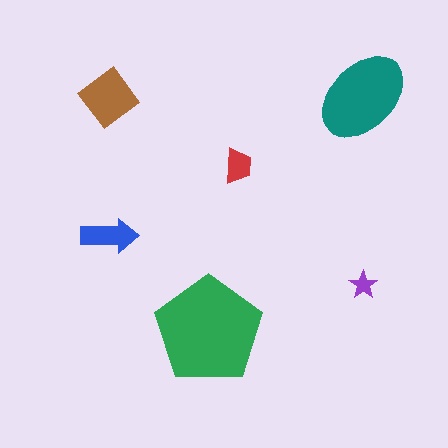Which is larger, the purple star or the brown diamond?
The brown diamond.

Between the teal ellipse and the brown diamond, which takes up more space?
The teal ellipse.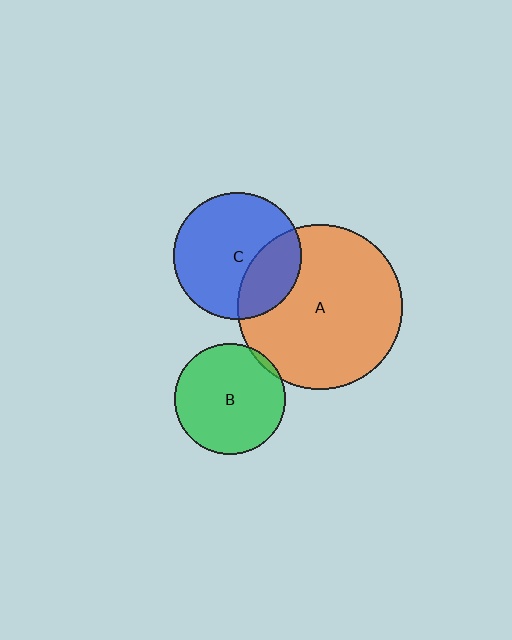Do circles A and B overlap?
Yes.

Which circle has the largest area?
Circle A (orange).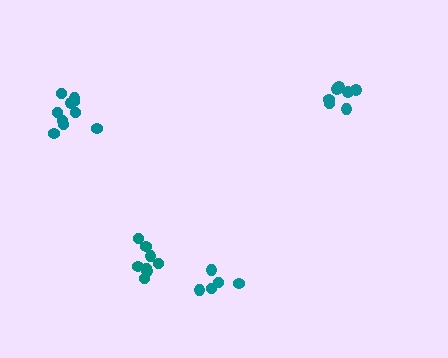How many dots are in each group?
Group 1: 5 dots, Group 2: 10 dots, Group 3: 7 dots, Group 4: 8 dots (30 total).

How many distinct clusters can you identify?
There are 4 distinct clusters.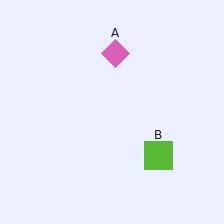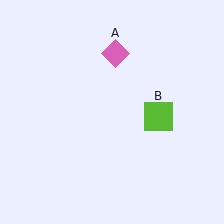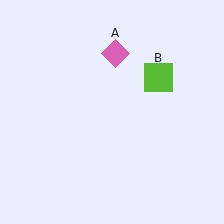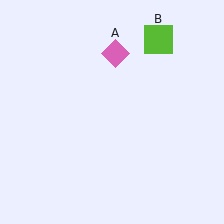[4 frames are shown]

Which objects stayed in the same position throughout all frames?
Pink diamond (object A) remained stationary.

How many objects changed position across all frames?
1 object changed position: lime square (object B).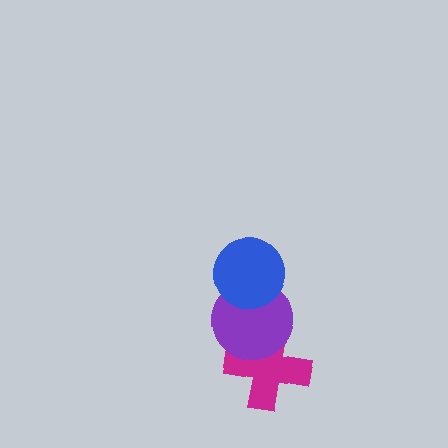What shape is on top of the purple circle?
The blue circle is on top of the purple circle.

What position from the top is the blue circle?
The blue circle is 1st from the top.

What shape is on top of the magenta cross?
The purple circle is on top of the magenta cross.